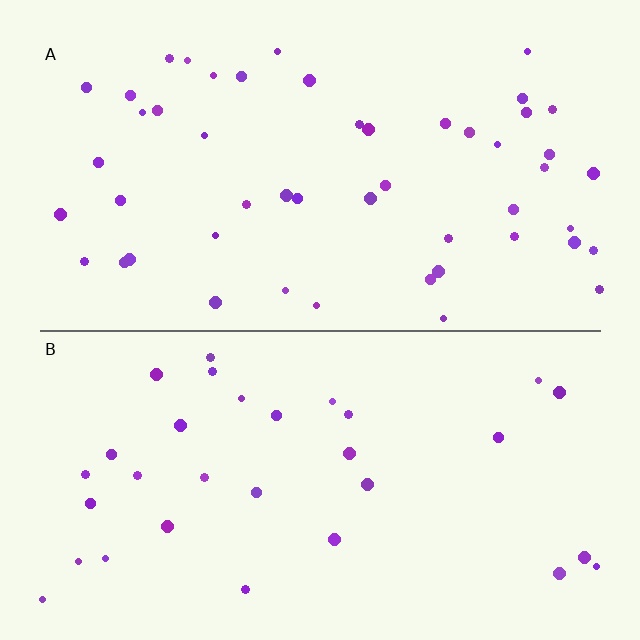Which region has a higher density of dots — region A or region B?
A (the top).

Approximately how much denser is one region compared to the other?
Approximately 1.6× — region A over region B.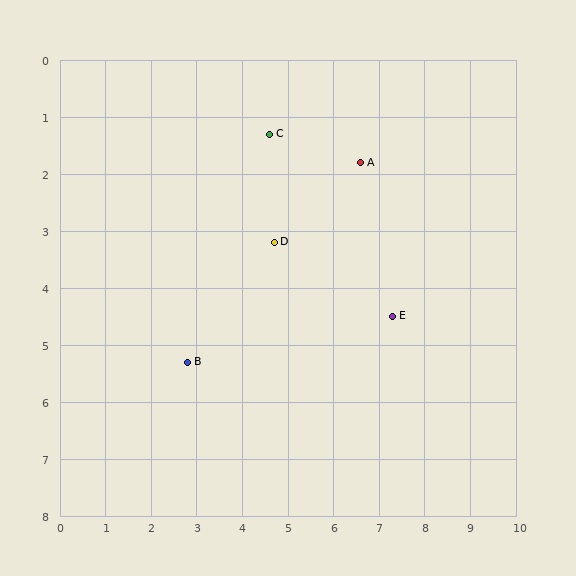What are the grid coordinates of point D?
Point D is at approximately (4.7, 3.2).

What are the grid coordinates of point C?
Point C is at approximately (4.6, 1.3).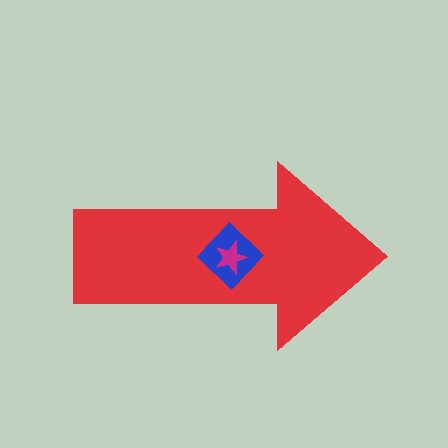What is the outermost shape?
The red arrow.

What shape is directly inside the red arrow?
The blue diamond.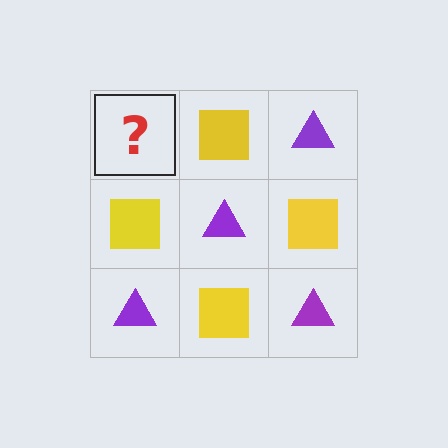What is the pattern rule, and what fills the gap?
The rule is that it alternates purple triangle and yellow square in a checkerboard pattern. The gap should be filled with a purple triangle.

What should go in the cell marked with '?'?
The missing cell should contain a purple triangle.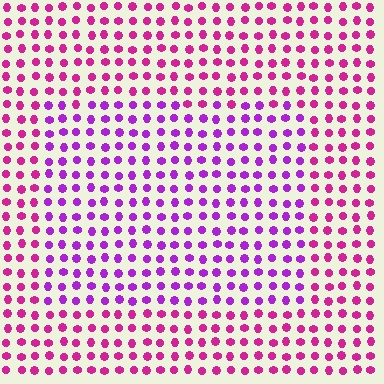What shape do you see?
I see a rectangle.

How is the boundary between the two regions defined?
The boundary is defined purely by a slight shift in hue (about 33 degrees). Spacing, size, and orientation are identical on both sides.